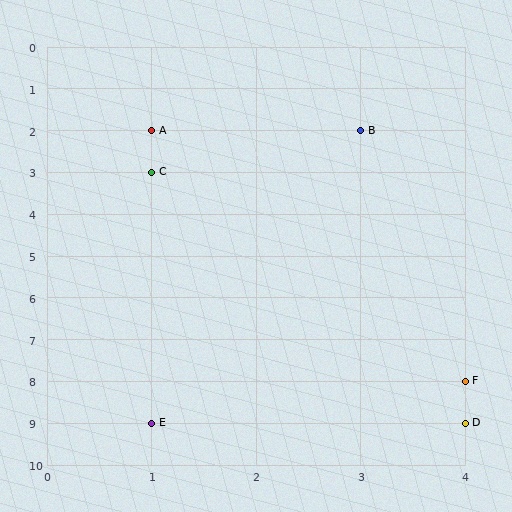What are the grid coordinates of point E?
Point E is at grid coordinates (1, 9).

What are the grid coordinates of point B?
Point B is at grid coordinates (3, 2).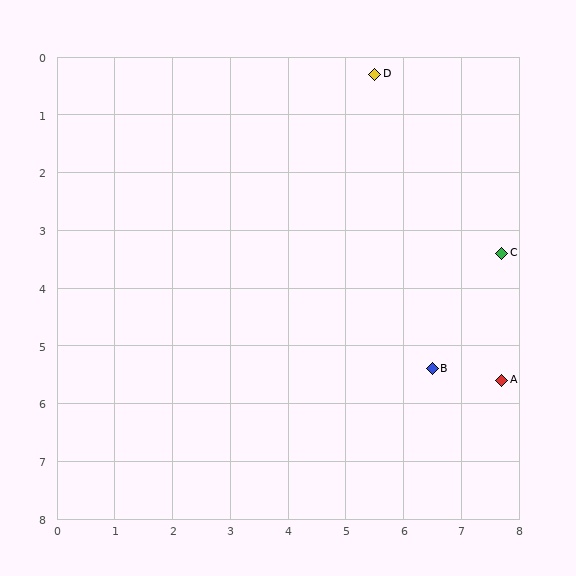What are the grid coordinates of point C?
Point C is at approximately (7.7, 3.4).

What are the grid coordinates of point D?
Point D is at approximately (5.5, 0.3).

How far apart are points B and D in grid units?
Points B and D are about 5.2 grid units apart.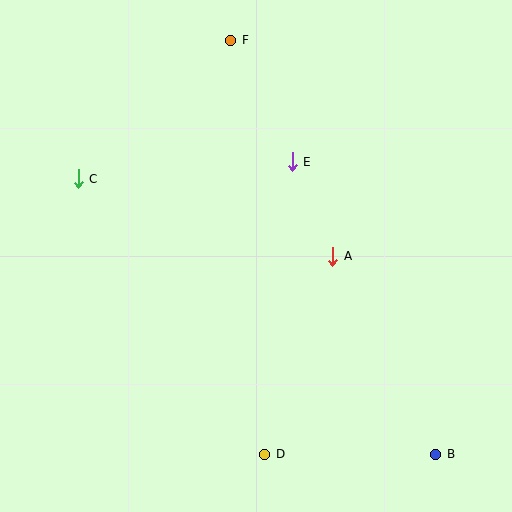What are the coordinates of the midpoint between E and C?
The midpoint between E and C is at (185, 170).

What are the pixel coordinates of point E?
Point E is at (292, 162).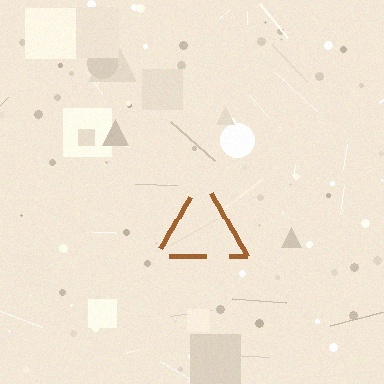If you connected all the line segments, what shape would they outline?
They would outline a triangle.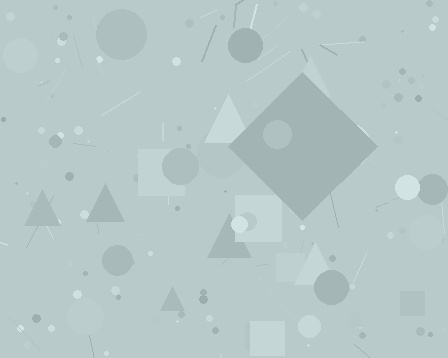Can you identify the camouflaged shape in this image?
The camouflaged shape is a diamond.